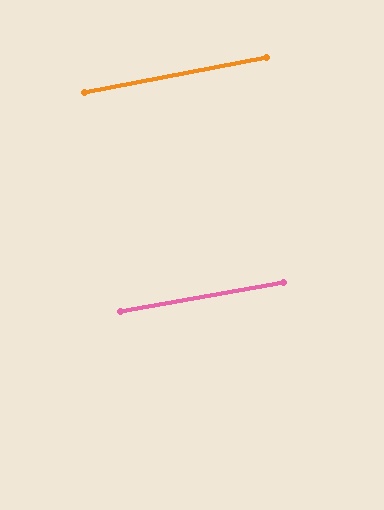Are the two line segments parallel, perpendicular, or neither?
Parallel — their directions differ by only 0.7°.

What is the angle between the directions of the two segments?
Approximately 1 degree.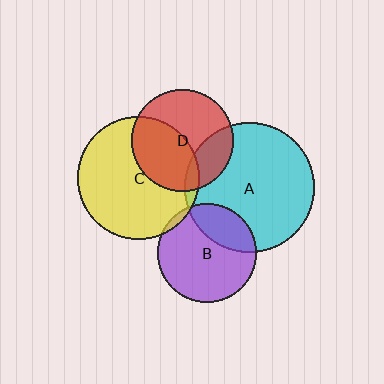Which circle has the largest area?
Circle A (cyan).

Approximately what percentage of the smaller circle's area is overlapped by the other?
Approximately 45%.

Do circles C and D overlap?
Yes.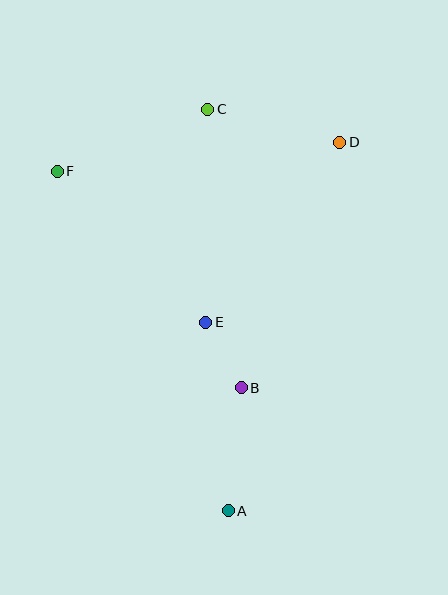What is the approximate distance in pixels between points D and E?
The distance between D and E is approximately 224 pixels.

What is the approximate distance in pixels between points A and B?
The distance between A and B is approximately 124 pixels.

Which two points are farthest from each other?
Points A and C are farthest from each other.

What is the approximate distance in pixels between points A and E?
The distance between A and E is approximately 190 pixels.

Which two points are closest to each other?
Points B and E are closest to each other.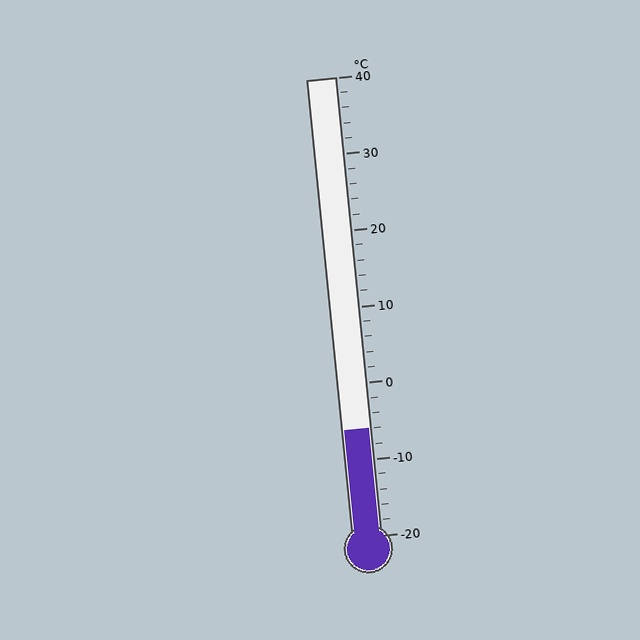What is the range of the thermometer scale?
The thermometer scale ranges from -20°C to 40°C.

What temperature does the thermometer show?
The thermometer shows approximately -6°C.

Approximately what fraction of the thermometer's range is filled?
The thermometer is filled to approximately 25% of its range.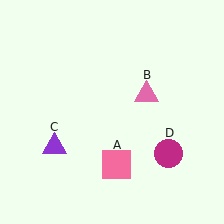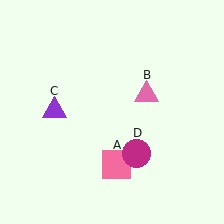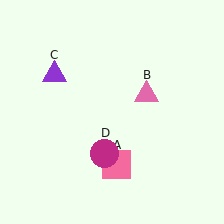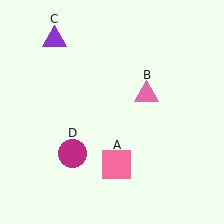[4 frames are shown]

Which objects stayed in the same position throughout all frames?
Pink square (object A) and pink triangle (object B) remained stationary.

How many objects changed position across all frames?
2 objects changed position: purple triangle (object C), magenta circle (object D).